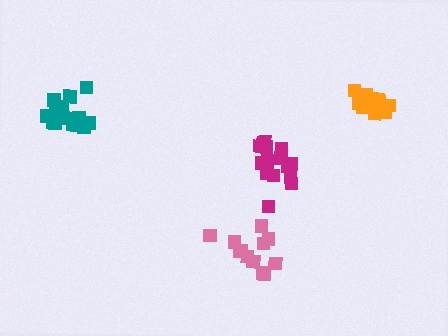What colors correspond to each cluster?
The clusters are colored: magenta, pink, teal, orange.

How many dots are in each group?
Group 1: 16 dots, Group 2: 13 dots, Group 3: 14 dots, Group 4: 16 dots (59 total).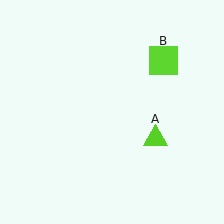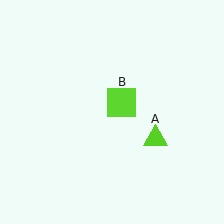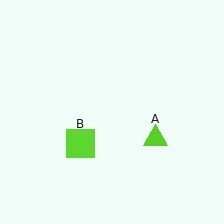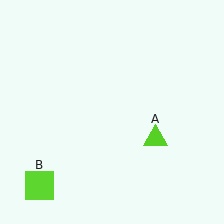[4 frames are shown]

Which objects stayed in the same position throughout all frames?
Lime triangle (object A) remained stationary.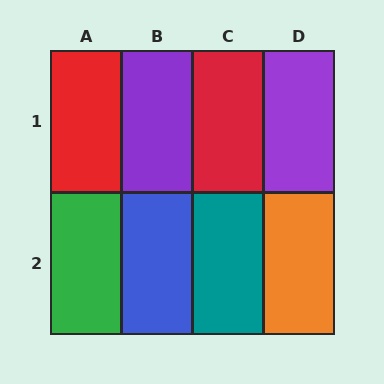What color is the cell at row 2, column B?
Blue.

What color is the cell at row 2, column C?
Teal.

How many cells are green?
1 cell is green.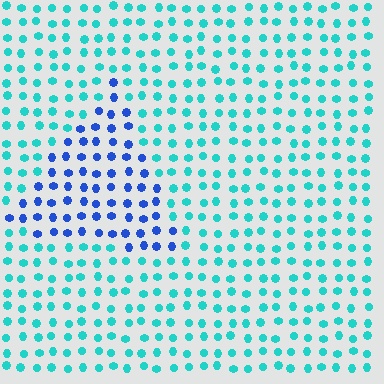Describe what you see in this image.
The image is filled with small cyan elements in a uniform arrangement. A triangle-shaped region is visible where the elements are tinted to a slightly different hue, forming a subtle color boundary.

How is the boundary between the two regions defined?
The boundary is defined purely by a slight shift in hue (about 49 degrees). Spacing, size, and orientation are identical on both sides.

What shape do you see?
I see a triangle.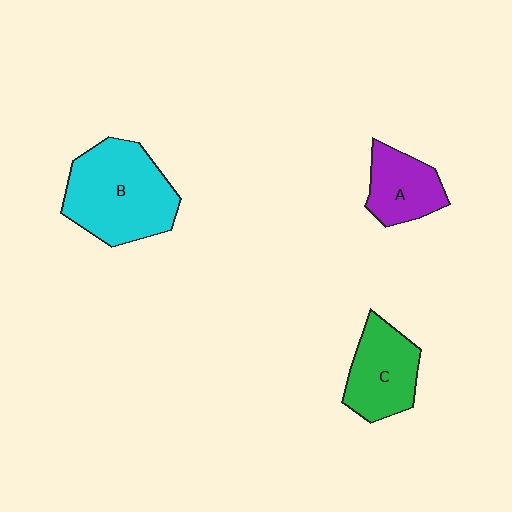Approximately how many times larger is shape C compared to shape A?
Approximately 1.2 times.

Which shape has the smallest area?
Shape A (purple).